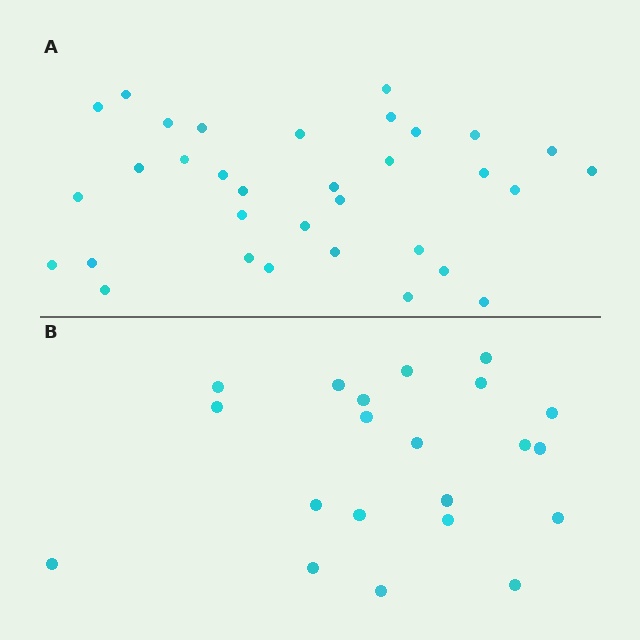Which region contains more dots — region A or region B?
Region A (the top region) has more dots.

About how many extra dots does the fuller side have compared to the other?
Region A has roughly 12 or so more dots than region B.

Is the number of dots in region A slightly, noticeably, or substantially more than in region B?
Region A has substantially more. The ratio is roughly 1.6 to 1.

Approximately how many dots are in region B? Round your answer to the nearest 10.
About 20 dots. (The exact count is 21, which rounds to 20.)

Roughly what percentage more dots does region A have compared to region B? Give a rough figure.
About 55% more.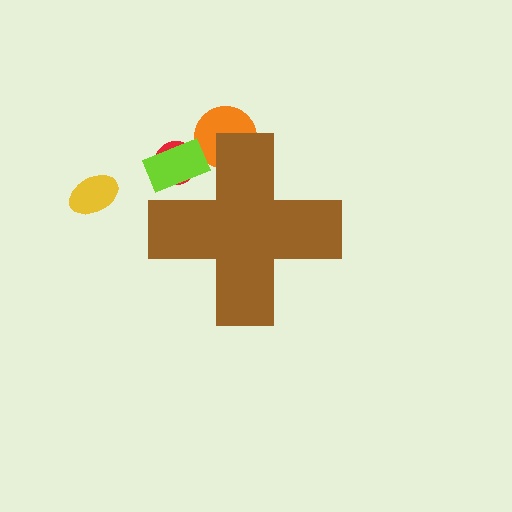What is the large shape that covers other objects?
A brown cross.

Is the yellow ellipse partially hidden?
No, the yellow ellipse is fully visible.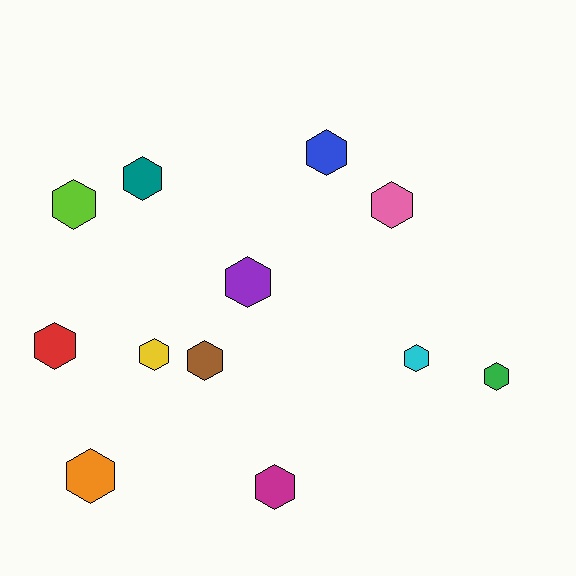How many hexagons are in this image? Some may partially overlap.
There are 12 hexagons.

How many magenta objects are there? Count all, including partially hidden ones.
There is 1 magenta object.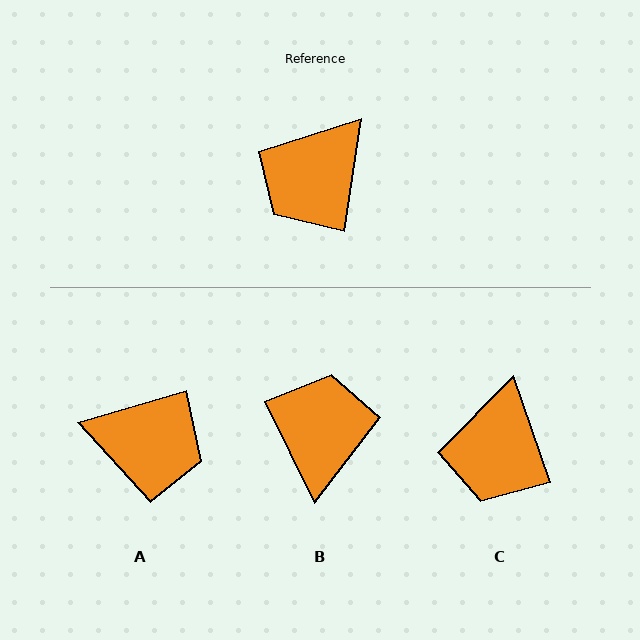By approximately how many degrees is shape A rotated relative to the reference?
Approximately 115 degrees counter-clockwise.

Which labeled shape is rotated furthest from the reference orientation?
B, about 145 degrees away.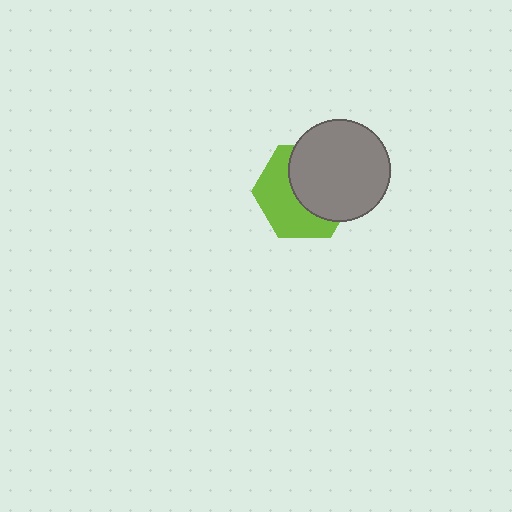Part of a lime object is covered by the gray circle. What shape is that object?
It is a hexagon.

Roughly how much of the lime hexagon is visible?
About half of it is visible (roughly 48%).